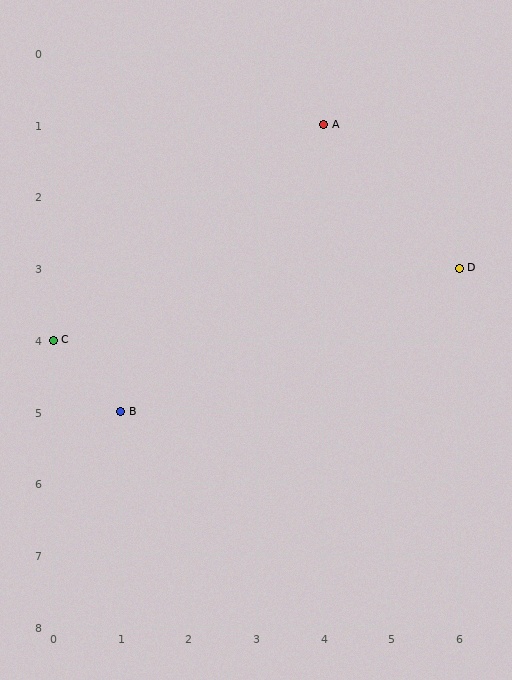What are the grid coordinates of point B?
Point B is at grid coordinates (1, 5).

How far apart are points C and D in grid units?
Points C and D are 6 columns and 1 row apart (about 6.1 grid units diagonally).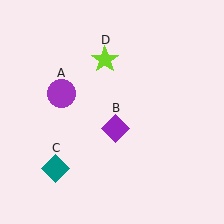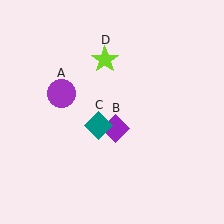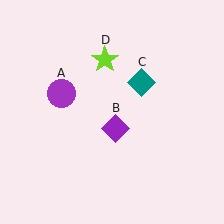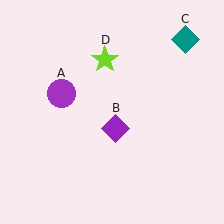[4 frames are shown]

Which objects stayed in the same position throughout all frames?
Purple circle (object A) and purple diamond (object B) and lime star (object D) remained stationary.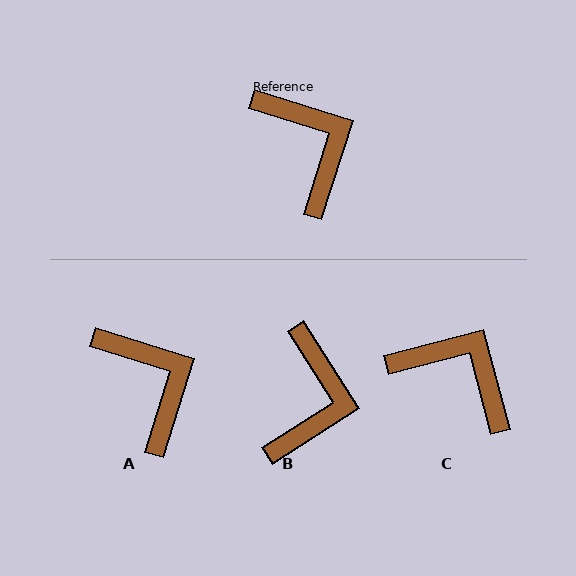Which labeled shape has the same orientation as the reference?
A.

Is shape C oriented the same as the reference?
No, it is off by about 32 degrees.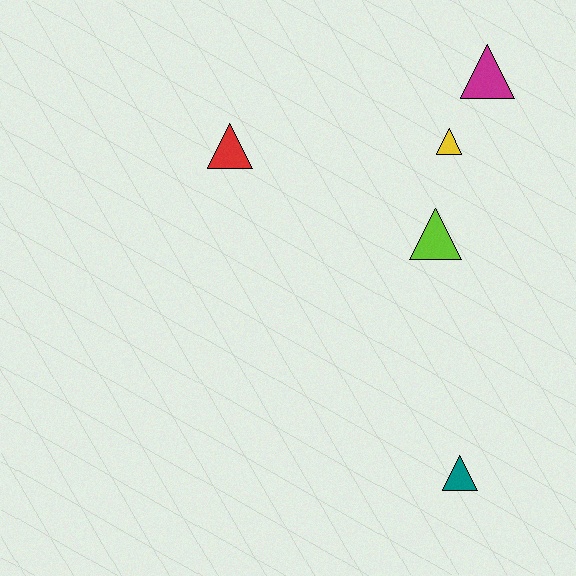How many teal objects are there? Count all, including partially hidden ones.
There is 1 teal object.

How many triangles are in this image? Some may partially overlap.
There are 5 triangles.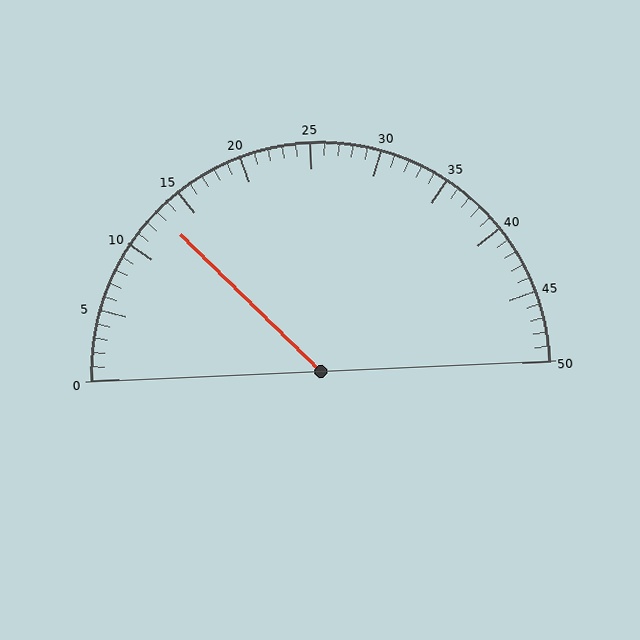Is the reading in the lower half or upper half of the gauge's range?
The reading is in the lower half of the range (0 to 50).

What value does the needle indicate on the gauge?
The needle indicates approximately 13.